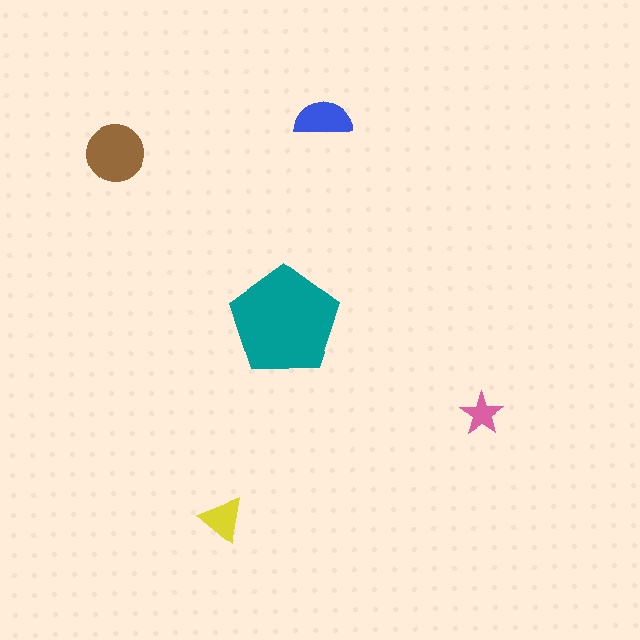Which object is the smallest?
The pink star.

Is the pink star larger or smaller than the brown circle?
Smaller.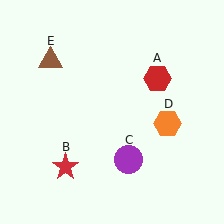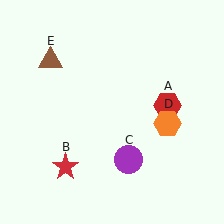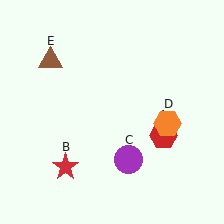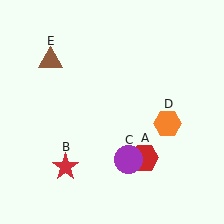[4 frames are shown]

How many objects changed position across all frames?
1 object changed position: red hexagon (object A).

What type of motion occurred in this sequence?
The red hexagon (object A) rotated clockwise around the center of the scene.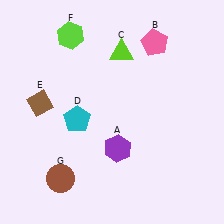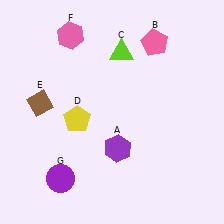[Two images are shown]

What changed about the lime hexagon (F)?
In Image 1, F is lime. In Image 2, it changed to pink.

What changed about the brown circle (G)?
In Image 1, G is brown. In Image 2, it changed to purple.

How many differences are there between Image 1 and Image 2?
There are 3 differences between the two images.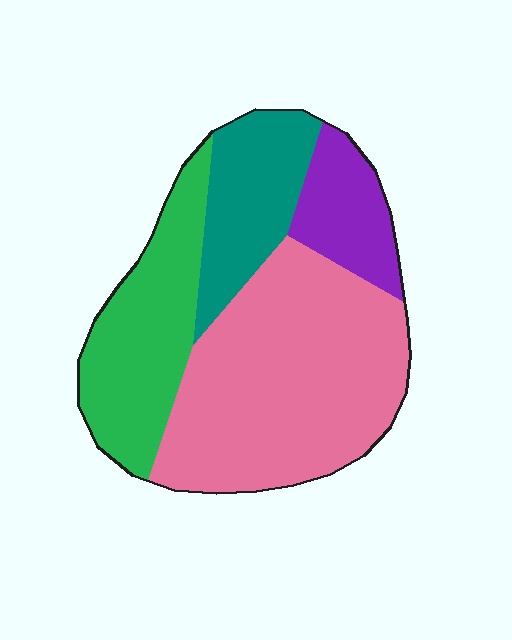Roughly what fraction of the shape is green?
Green covers about 25% of the shape.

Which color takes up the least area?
Purple, at roughly 10%.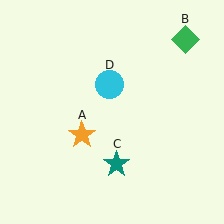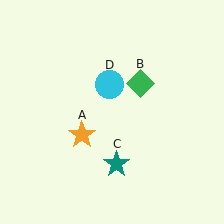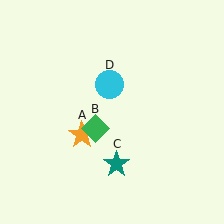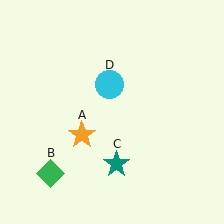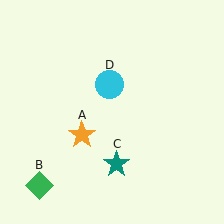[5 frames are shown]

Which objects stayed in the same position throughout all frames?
Orange star (object A) and teal star (object C) and cyan circle (object D) remained stationary.